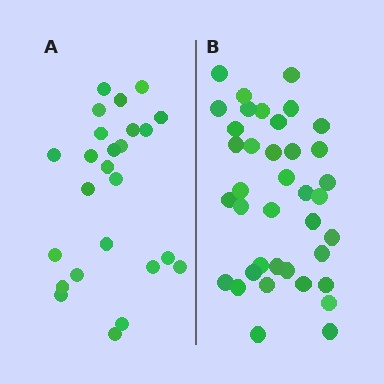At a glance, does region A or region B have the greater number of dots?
Region B (the right region) has more dots.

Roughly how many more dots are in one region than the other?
Region B has approximately 15 more dots than region A.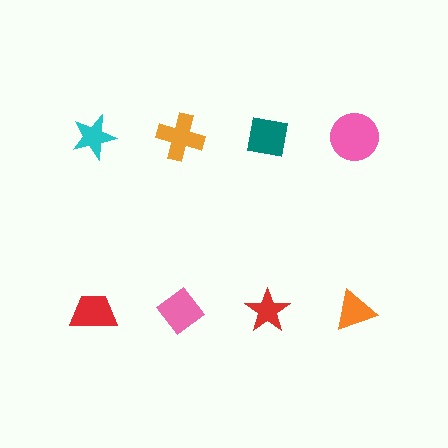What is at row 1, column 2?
An orange cross.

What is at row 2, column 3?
A red star.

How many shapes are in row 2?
4 shapes.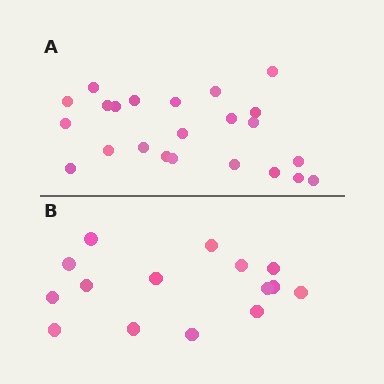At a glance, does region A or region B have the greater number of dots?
Region A (the top region) has more dots.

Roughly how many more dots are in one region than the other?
Region A has roughly 8 or so more dots than region B.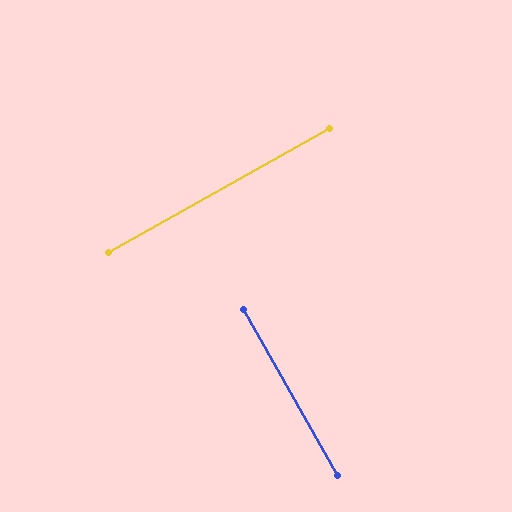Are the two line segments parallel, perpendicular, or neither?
Perpendicular — they meet at approximately 90°.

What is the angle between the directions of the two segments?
Approximately 90 degrees.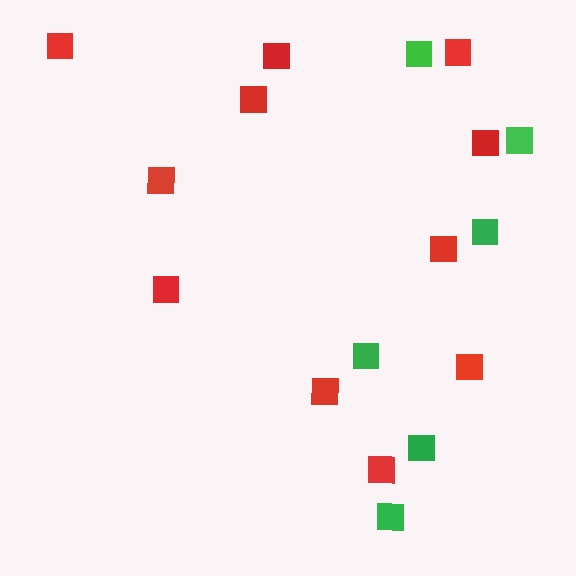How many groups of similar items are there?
There are 2 groups: one group of red squares (11) and one group of green squares (6).